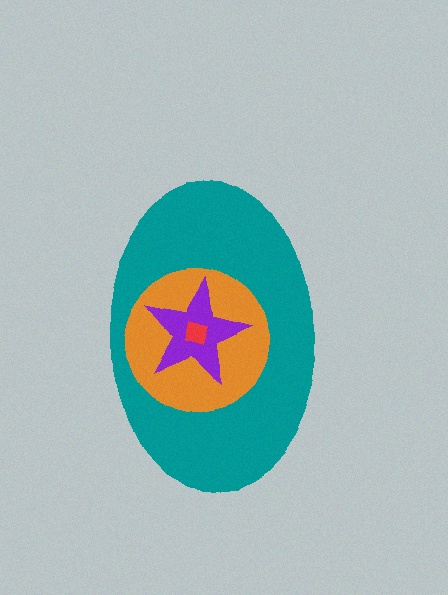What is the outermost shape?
The teal ellipse.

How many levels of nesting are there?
4.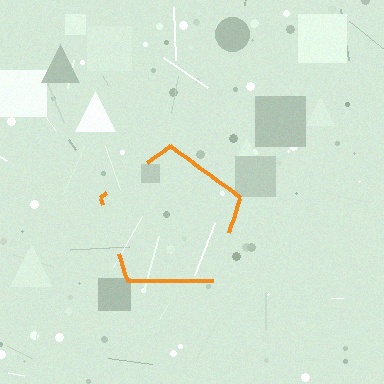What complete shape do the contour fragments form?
The contour fragments form a pentagon.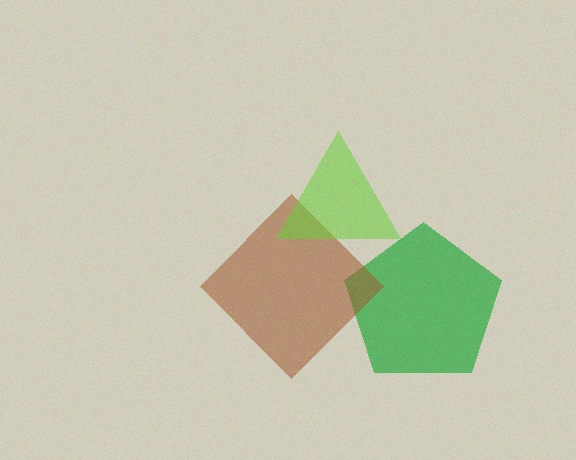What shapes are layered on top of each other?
The layered shapes are: a green pentagon, a brown diamond, a lime triangle.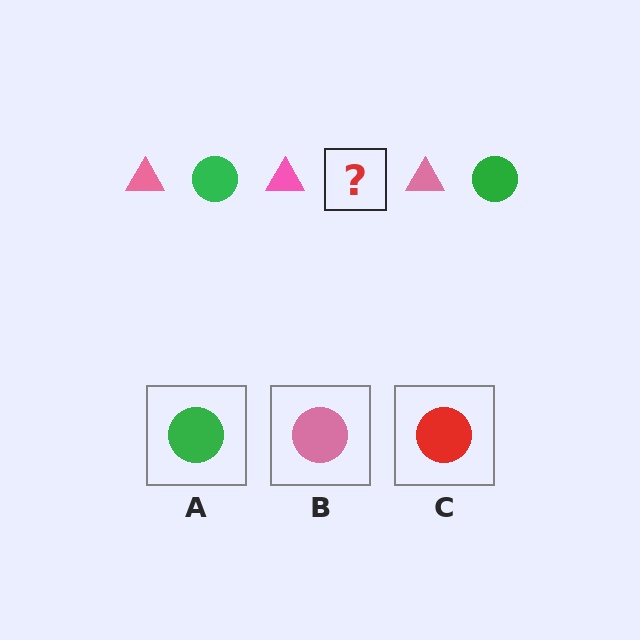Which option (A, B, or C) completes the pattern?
A.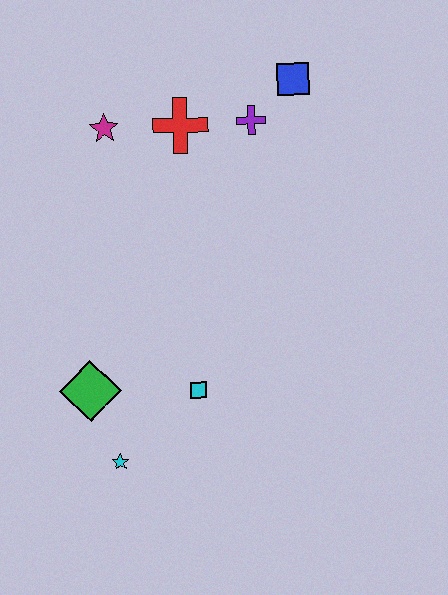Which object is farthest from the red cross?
The cyan star is farthest from the red cross.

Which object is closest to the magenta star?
The red cross is closest to the magenta star.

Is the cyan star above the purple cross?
No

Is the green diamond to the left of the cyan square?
Yes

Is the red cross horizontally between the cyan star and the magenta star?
No